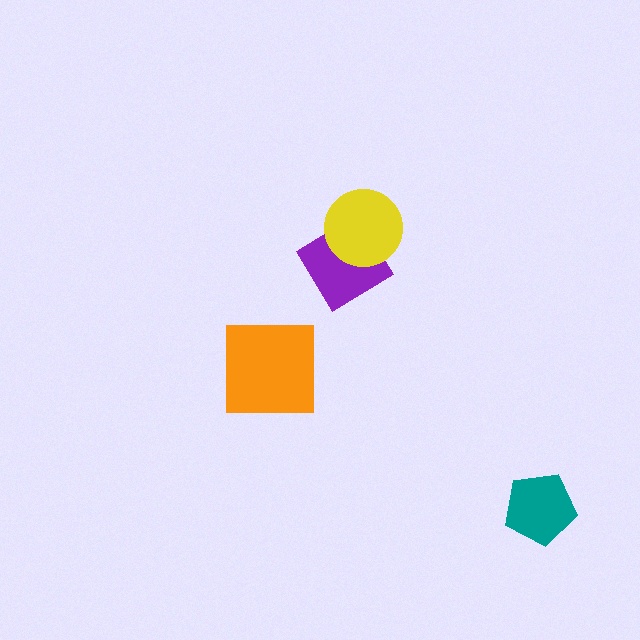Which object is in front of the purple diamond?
The yellow circle is in front of the purple diamond.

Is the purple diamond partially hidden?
Yes, it is partially covered by another shape.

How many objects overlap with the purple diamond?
1 object overlaps with the purple diamond.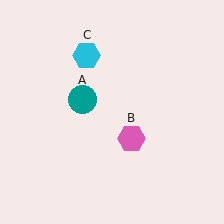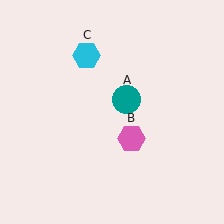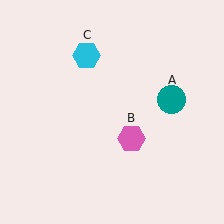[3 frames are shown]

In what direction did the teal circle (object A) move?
The teal circle (object A) moved right.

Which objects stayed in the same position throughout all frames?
Pink hexagon (object B) and cyan hexagon (object C) remained stationary.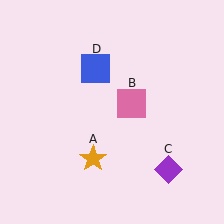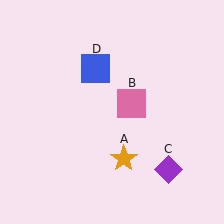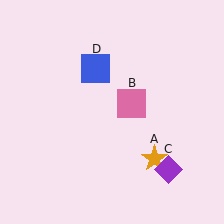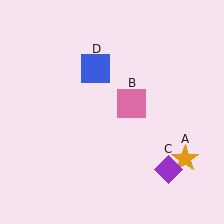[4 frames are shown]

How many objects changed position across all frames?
1 object changed position: orange star (object A).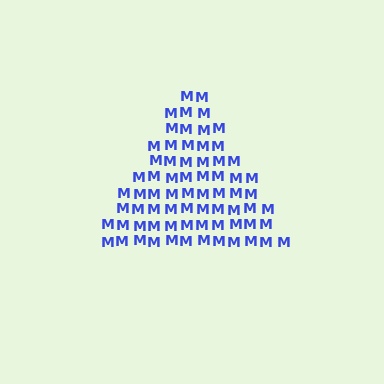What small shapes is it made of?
It is made of small letter M's.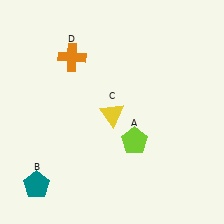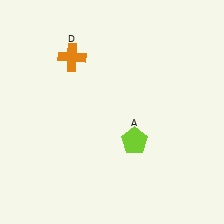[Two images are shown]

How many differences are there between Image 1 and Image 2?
There are 2 differences between the two images.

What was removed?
The yellow triangle (C), the teal pentagon (B) were removed in Image 2.